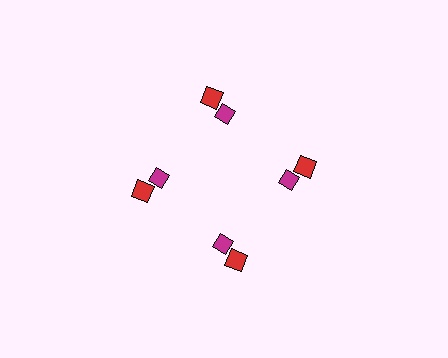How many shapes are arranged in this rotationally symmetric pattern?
There are 8 shapes, arranged in 4 groups of 2.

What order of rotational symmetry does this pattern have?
This pattern has 4-fold rotational symmetry.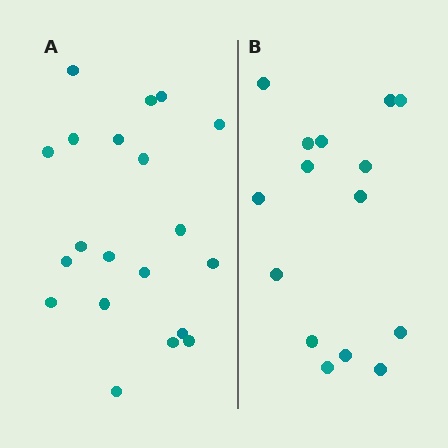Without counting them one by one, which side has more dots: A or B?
Region A (the left region) has more dots.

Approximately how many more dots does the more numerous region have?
Region A has about 5 more dots than region B.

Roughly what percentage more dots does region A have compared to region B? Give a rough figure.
About 35% more.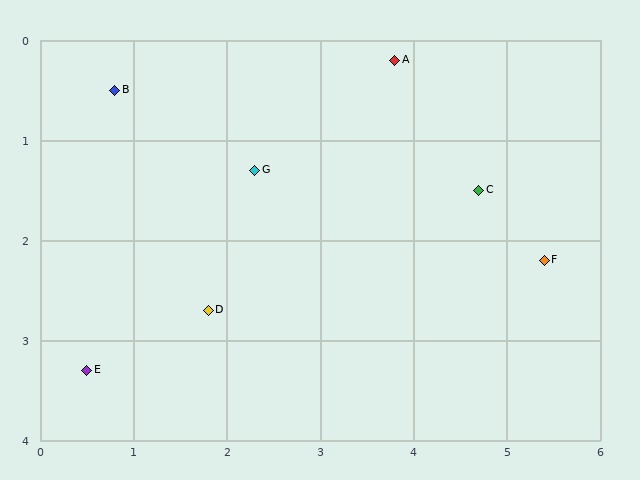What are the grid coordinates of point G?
Point G is at approximately (2.3, 1.3).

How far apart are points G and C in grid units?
Points G and C are about 2.4 grid units apart.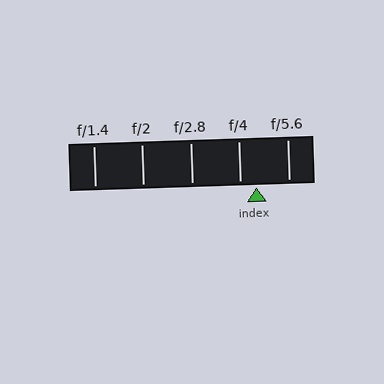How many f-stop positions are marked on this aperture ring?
There are 5 f-stop positions marked.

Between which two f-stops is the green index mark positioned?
The index mark is between f/4 and f/5.6.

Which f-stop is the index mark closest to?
The index mark is closest to f/4.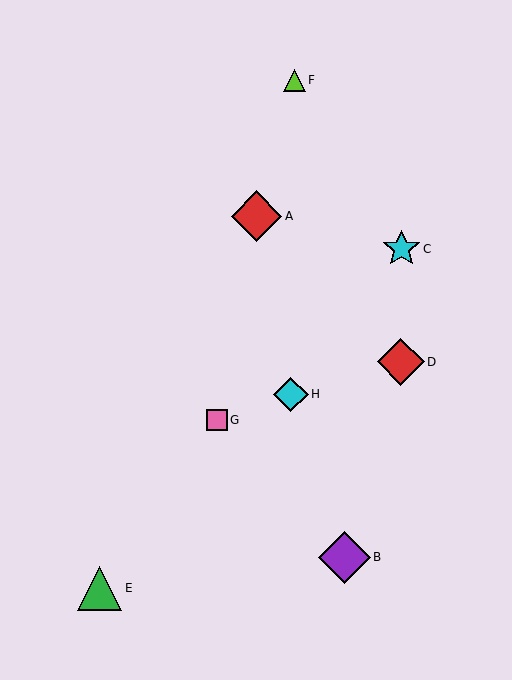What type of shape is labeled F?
Shape F is a lime triangle.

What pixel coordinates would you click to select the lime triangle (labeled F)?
Click at (294, 80) to select the lime triangle F.